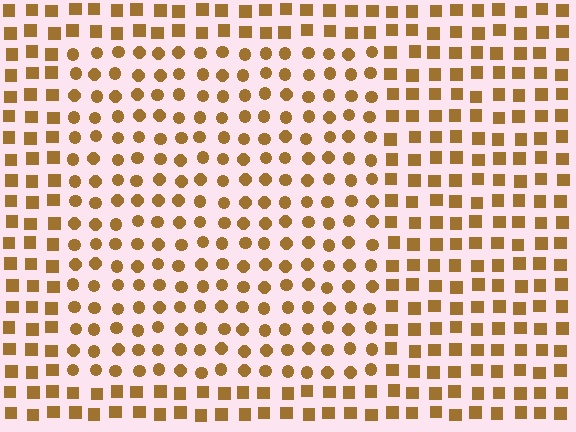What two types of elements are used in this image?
The image uses circles inside the rectangle region and squares outside it.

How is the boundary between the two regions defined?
The boundary is defined by a change in element shape: circles inside vs. squares outside. All elements share the same color and spacing.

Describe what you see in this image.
The image is filled with small brown elements arranged in a uniform grid. A rectangle-shaped region contains circles, while the surrounding area contains squares. The boundary is defined purely by the change in element shape.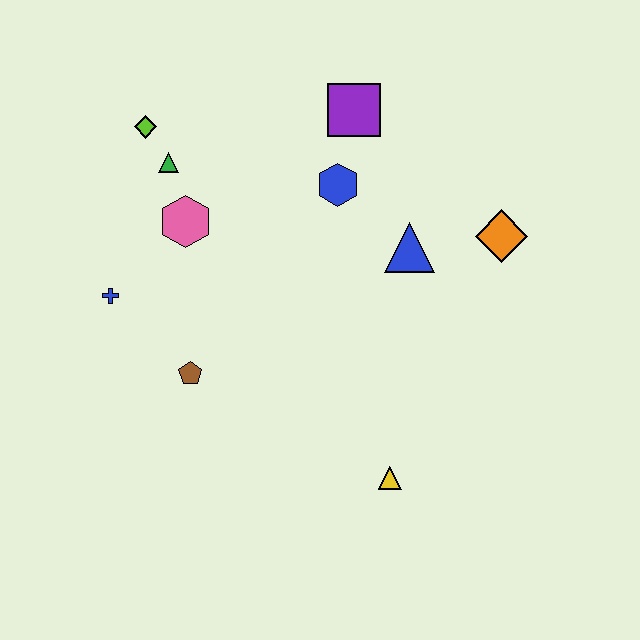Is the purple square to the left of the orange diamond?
Yes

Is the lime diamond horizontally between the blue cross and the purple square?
Yes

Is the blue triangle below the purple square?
Yes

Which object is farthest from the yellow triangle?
The lime diamond is farthest from the yellow triangle.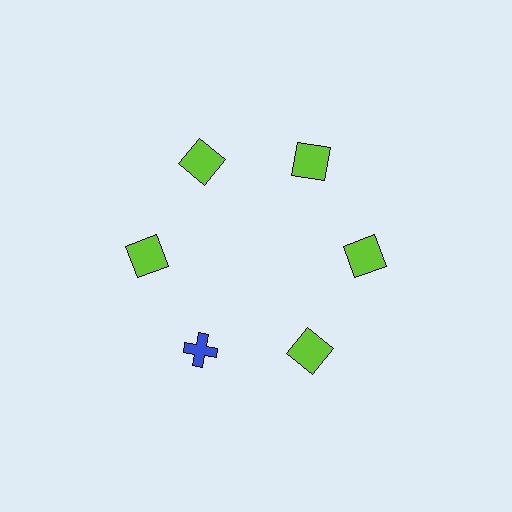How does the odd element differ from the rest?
It differs in both color (blue instead of lime) and shape (cross instead of square).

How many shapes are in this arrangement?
There are 6 shapes arranged in a ring pattern.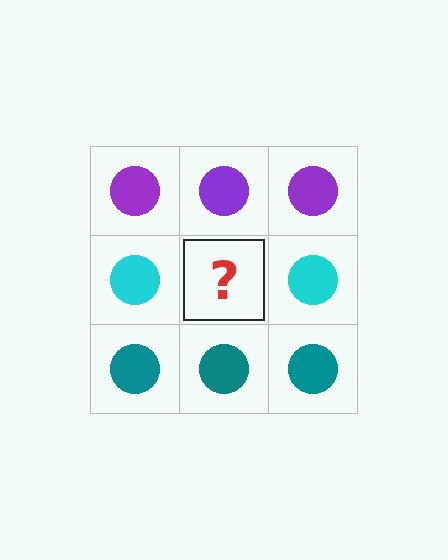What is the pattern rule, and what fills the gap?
The rule is that each row has a consistent color. The gap should be filled with a cyan circle.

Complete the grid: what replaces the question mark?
The question mark should be replaced with a cyan circle.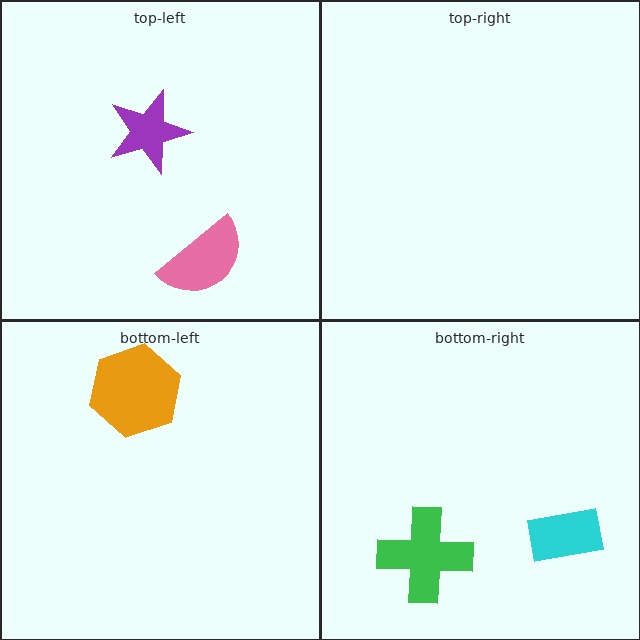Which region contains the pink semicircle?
The top-left region.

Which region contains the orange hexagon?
The bottom-left region.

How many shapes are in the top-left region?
2.